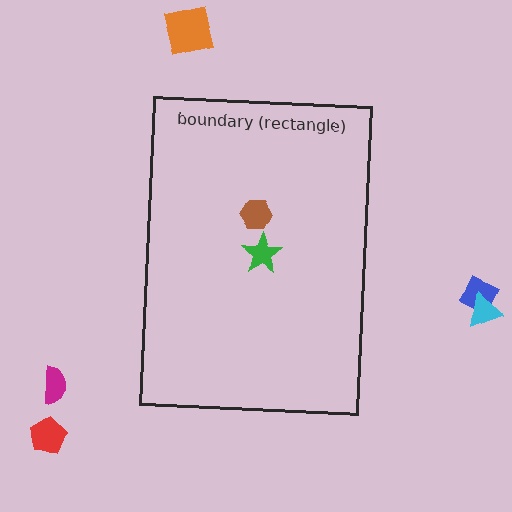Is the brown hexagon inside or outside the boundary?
Inside.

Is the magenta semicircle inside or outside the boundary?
Outside.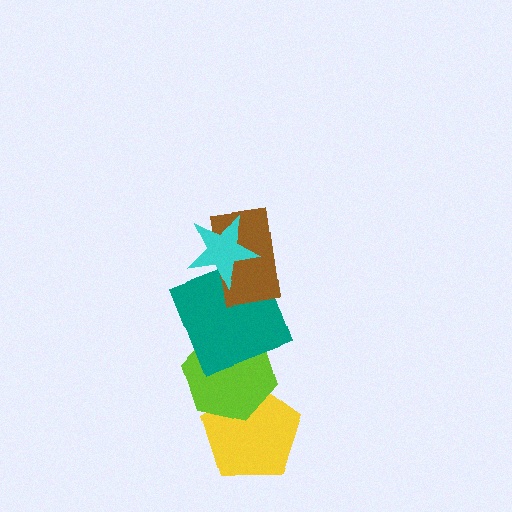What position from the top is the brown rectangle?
The brown rectangle is 2nd from the top.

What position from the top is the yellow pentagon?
The yellow pentagon is 5th from the top.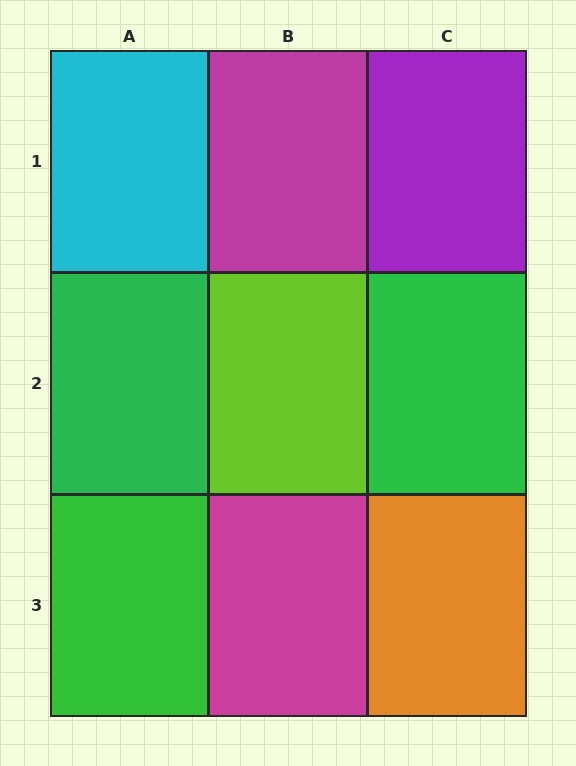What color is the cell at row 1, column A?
Cyan.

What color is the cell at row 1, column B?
Magenta.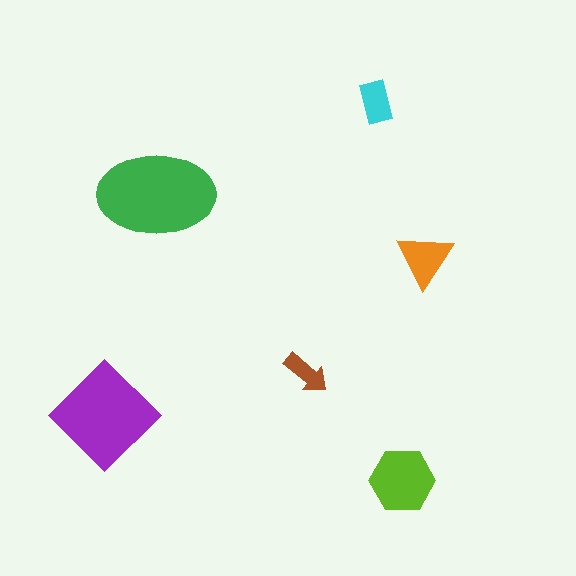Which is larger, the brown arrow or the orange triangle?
The orange triangle.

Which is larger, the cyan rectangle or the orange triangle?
The orange triangle.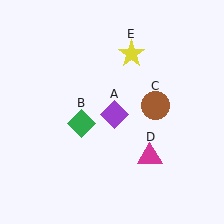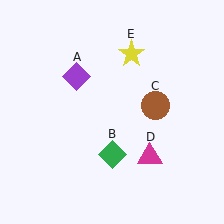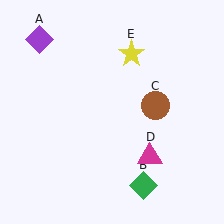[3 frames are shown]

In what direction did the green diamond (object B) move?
The green diamond (object B) moved down and to the right.